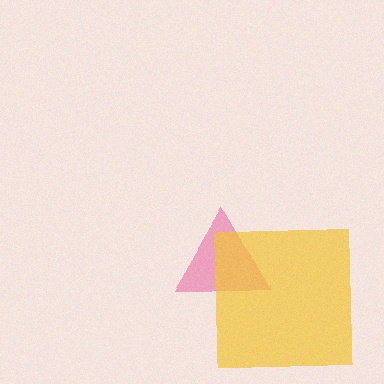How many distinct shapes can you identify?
There are 2 distinct shapes: a pink triangle, a yellow square.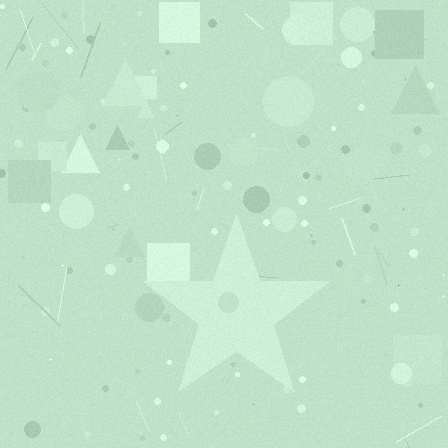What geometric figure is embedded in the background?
A star is embedded in the background.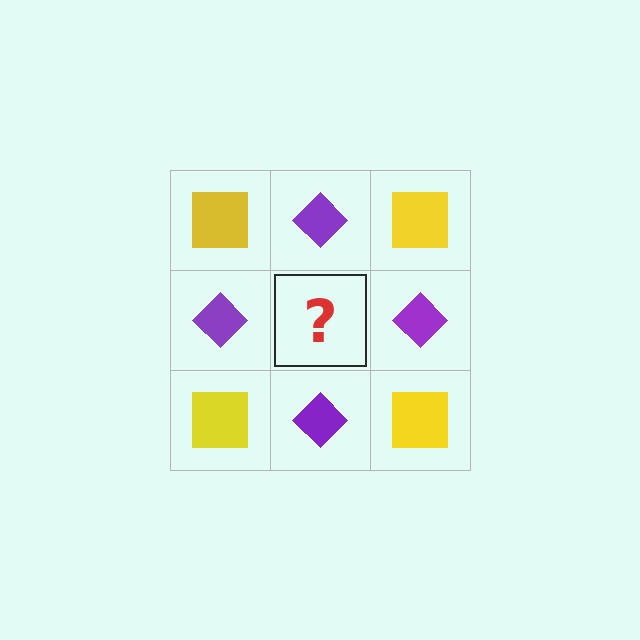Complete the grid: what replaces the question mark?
The question mark should be replaced with a yellow square.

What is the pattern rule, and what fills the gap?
The rule is that it alternates yellow square and purple diamond in a checkerboard pattern. The gap should be filled with a yellow square.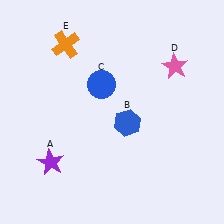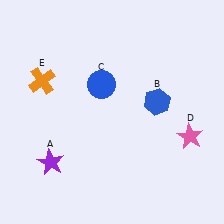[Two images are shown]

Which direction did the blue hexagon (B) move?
The blue hexagon (B) moved right.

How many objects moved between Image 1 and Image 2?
3 objects moved between the two images.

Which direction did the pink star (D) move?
The pink star (D) moved down.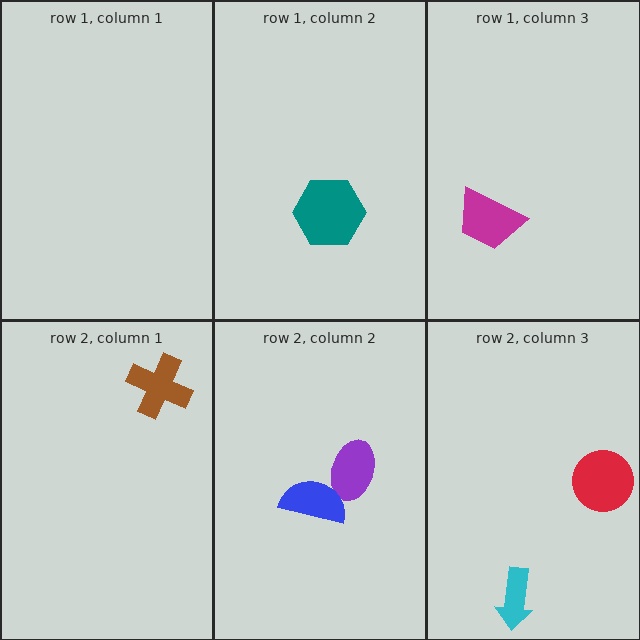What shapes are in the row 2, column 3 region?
The red circle, the cyan arrow.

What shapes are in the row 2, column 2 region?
The purple ellipse, the blue semicircle.